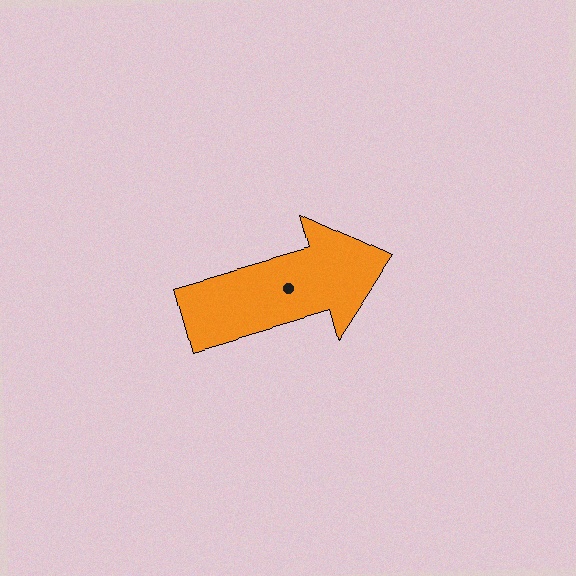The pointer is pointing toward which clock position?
Roughly 2 o'clock.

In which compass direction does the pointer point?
East.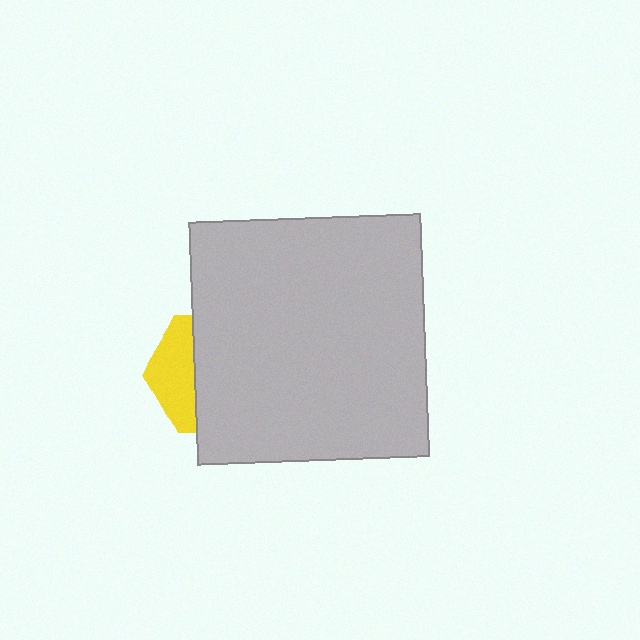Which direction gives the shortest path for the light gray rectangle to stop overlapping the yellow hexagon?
Moving right gives the shortest separation.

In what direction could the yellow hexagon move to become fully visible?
The yellow hexagon could move left. That would shift it out from behind the light gray rectangle entirely.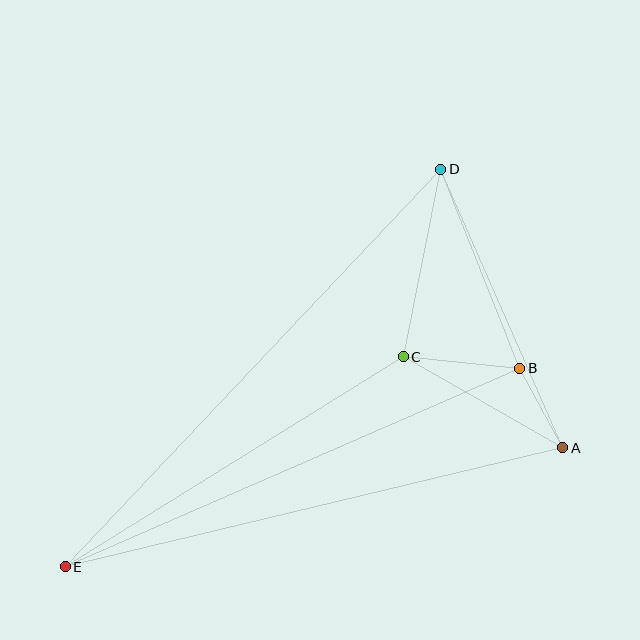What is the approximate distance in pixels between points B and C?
The distance between B and C is approximately 117 pixels.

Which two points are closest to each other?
Points A and B are closest to each other.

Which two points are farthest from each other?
Points D and E are farthest from each other.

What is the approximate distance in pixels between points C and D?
The distance between C and D is approximately 191 pixels.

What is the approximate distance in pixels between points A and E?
The distance between A and E is approximately 512 pixels.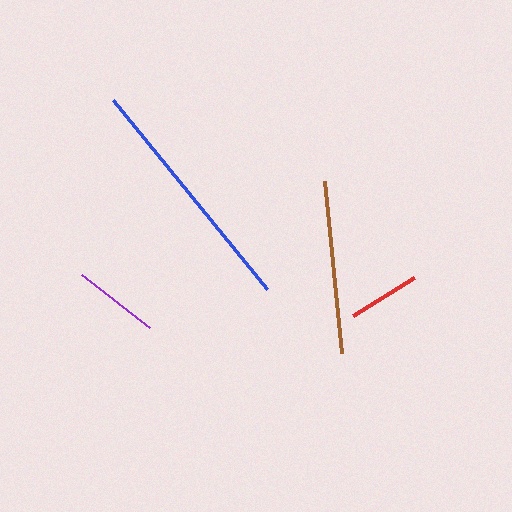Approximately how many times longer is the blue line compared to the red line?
The blue line is approximately 3.4 times the length of the red line.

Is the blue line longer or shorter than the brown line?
The blue line is longer than the brown line.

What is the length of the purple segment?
The purple segment is approximately 86 pixels long.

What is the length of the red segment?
The red segment is approximately 71 pixels long.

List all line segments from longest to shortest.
From longest to shortest: blue, brown, purple, red.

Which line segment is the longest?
The blue line is the longest at approximately 244 pixels.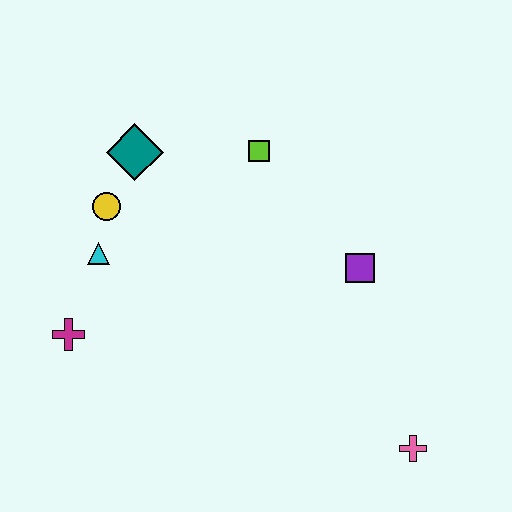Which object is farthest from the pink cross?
The teal diamond is farthest from the pink cross.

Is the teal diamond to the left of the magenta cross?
No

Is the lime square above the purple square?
Yes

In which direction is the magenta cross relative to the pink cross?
The magenta cross is to the left of the pink cross.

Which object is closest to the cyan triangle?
The yellow circle is closest to the cyan triangle.